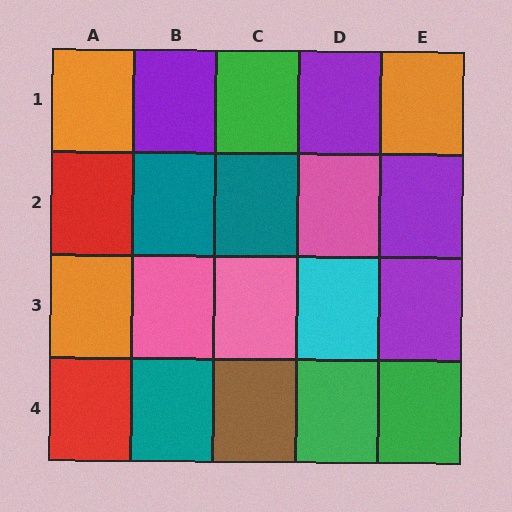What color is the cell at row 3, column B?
Pink.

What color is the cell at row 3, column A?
Orange.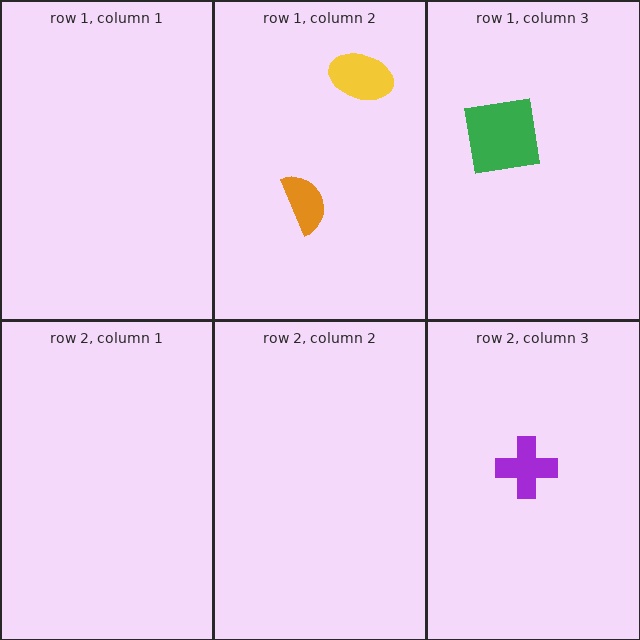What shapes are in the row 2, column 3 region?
The purple cross.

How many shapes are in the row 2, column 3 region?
1.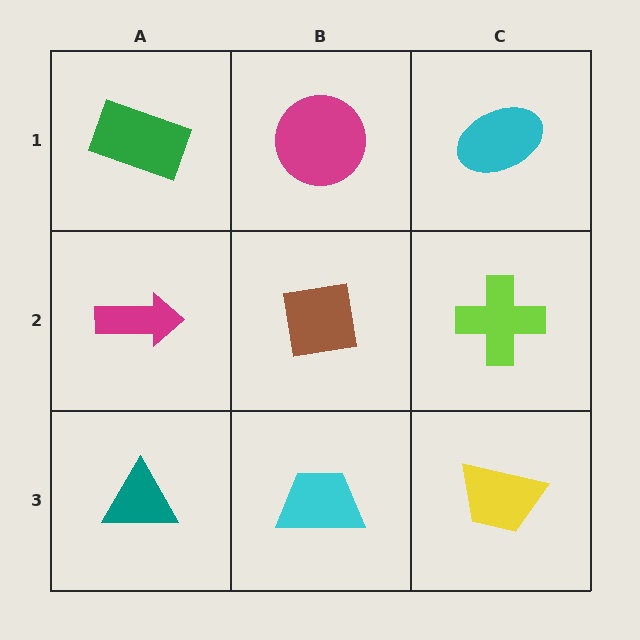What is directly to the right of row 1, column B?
A cyan ellipse.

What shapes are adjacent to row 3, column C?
A lime cross (row 2, column C), a cyan trapezoid (row 3, column B).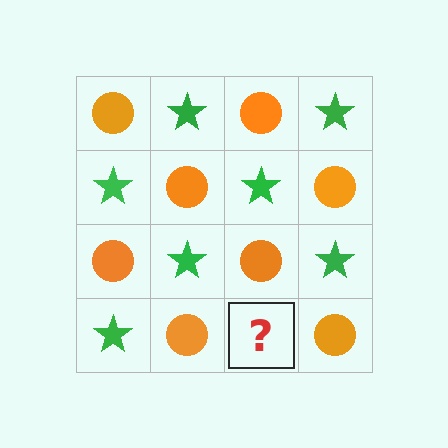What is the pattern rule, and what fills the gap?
The rule is that it alternates orange circle and green star in a checkerboard pattern. The gap should be filled with a green star.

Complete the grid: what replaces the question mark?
The question mark should be replaced with a green star.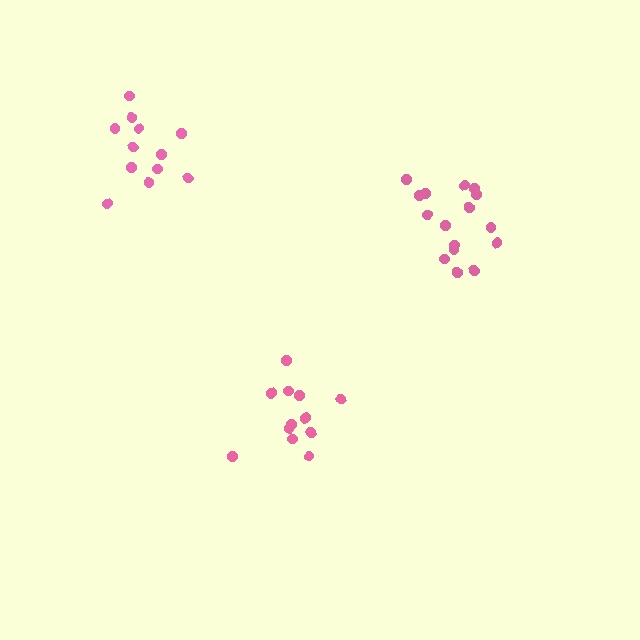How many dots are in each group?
Group 1: 12 dots, Group 2: 12 dots, Group 3: 16 dots (40 total).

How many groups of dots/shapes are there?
There are 3 groups.